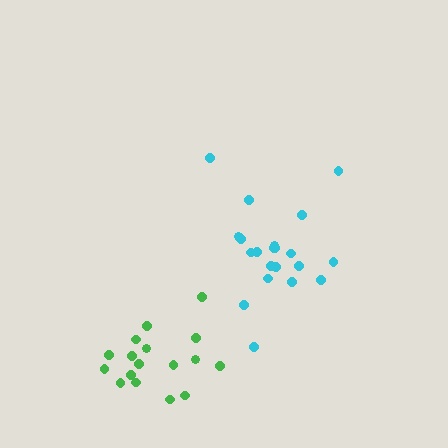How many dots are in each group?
Group 1: 21 dots, Group 2: 17 dots (38 total).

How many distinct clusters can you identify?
There are 2 distinct clusters.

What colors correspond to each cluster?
The clusters are colored: cyan, green.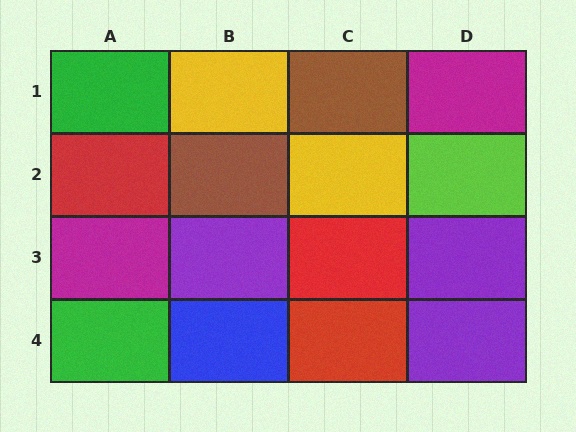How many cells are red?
3 cells are red.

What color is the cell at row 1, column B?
Yellow.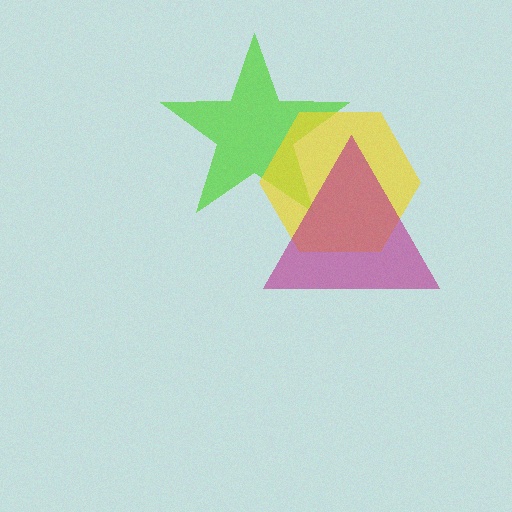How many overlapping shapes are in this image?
There are 3 overlapping shapes in the image.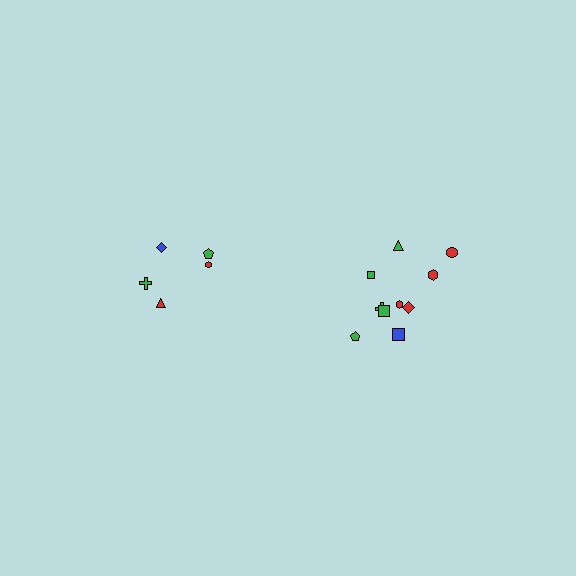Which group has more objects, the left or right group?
The right group.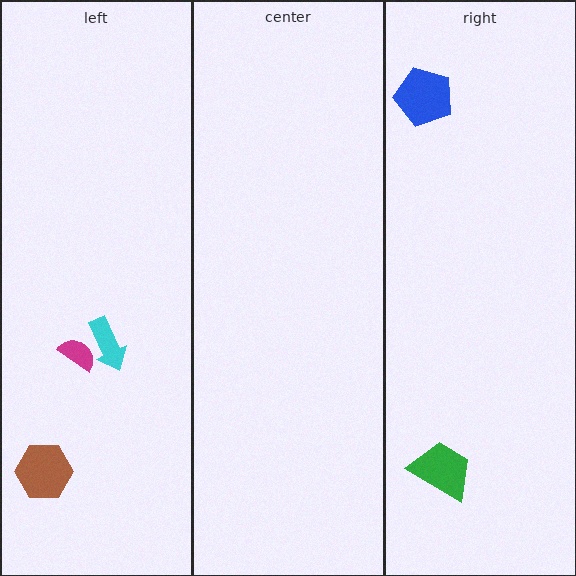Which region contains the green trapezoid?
The right region.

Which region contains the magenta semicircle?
The left region.